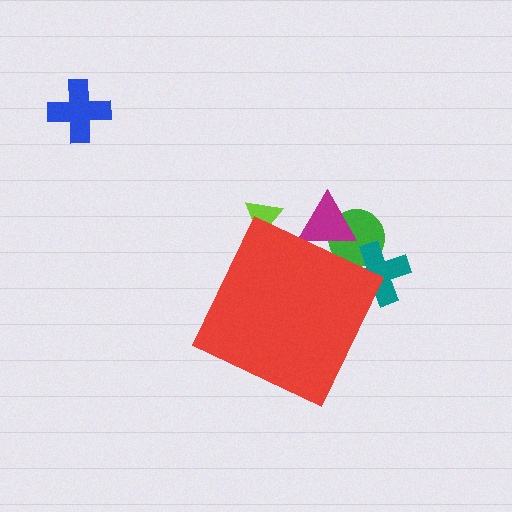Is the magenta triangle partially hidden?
Yes, the magenta triangle is partially hidden behind the red diamond.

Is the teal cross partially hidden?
Yes, the teal cross is partially hidden behind the red diamond.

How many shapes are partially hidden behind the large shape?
4 shapes are partially hidden.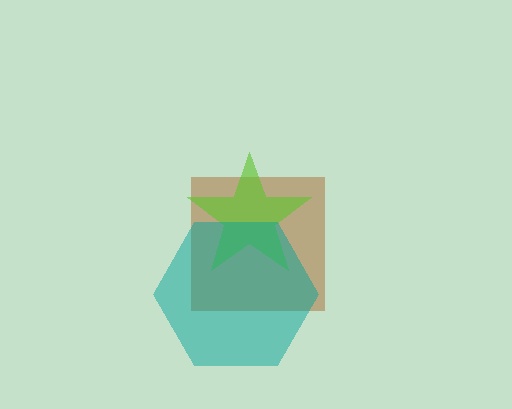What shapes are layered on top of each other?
The layered shapes are: a brown square, a lime star, a teal hexagon.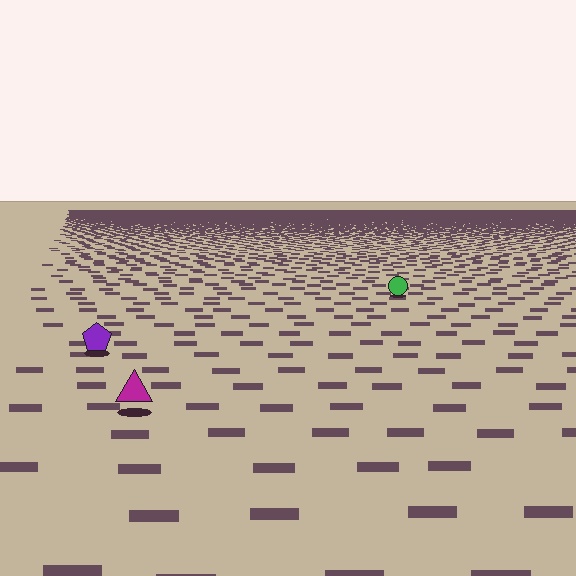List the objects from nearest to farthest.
From nearest to farthest: the magenta triangle, the purple pentagon, the green circle.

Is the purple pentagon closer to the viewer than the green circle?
Yes. The purple pentagon is closer — you can tell from the texture gradient: the ground texture is coarser near it.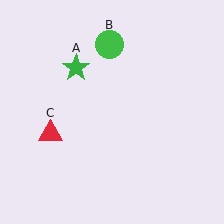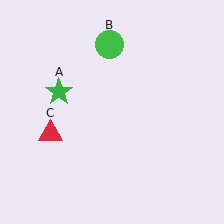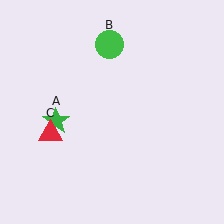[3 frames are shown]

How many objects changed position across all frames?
1 object changed position: green star (object A).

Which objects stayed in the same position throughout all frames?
Green circle (object B) and red triangle (object C) remained stationary.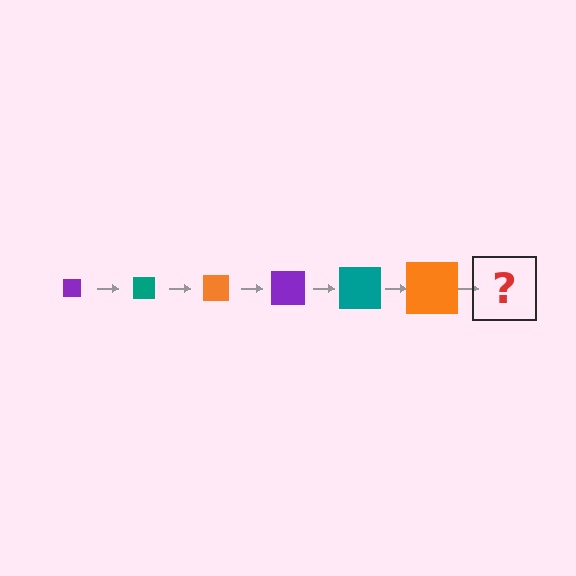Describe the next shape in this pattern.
It should be a purple square, larger than the previous one.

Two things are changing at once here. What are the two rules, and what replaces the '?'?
The two rules are that the square grows larger each step and the color cycles through purple, teal, and orange. The '?' should be a purple square, larger than the previous one.